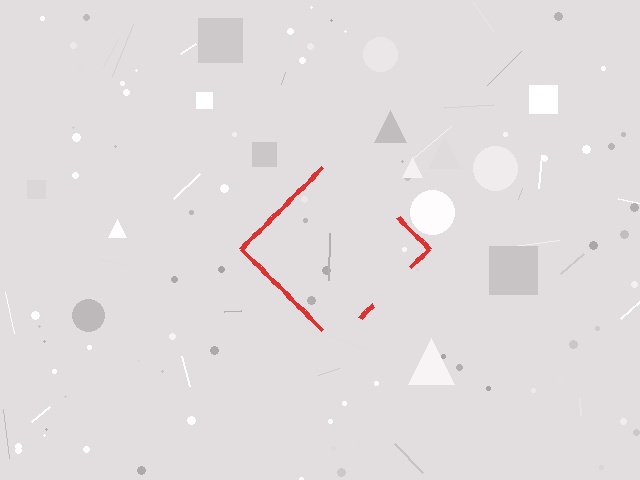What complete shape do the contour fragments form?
The contour fragments form a diamond.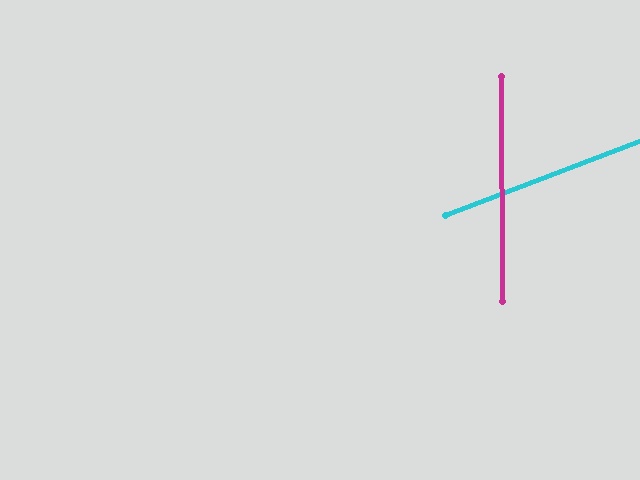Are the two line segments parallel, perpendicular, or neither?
Neither parallel nor perpendicular — they differ by about 70°.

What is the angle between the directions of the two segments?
Approximately 70 degrees.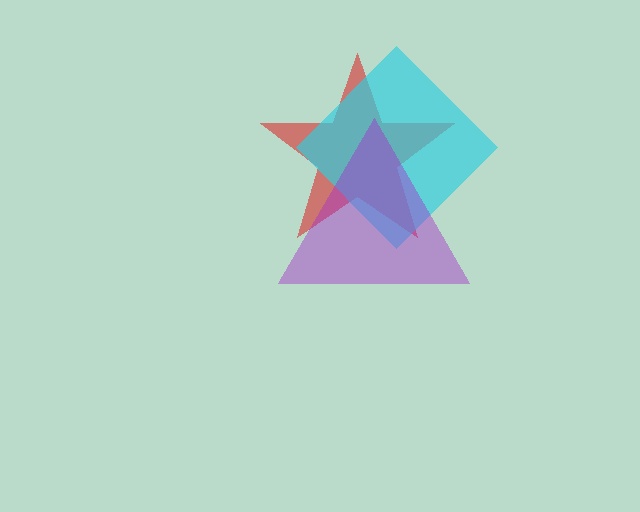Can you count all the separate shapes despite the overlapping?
Yes, there are 3 separate shapes.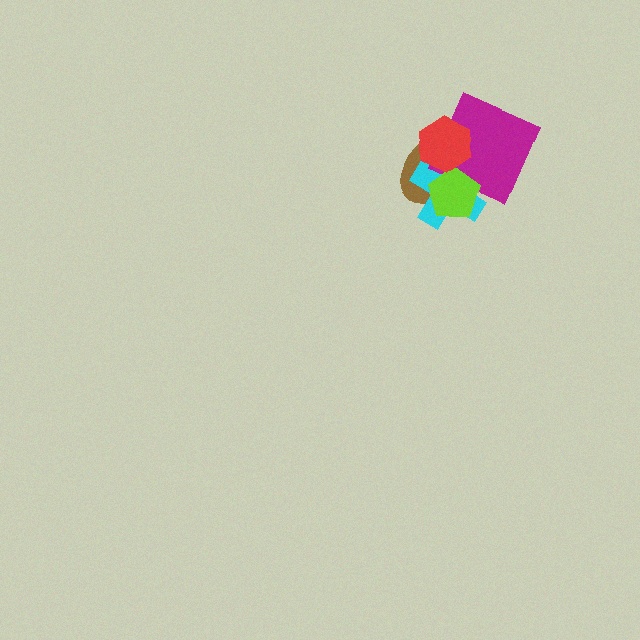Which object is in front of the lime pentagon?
The red hexagon is in front of the lime pentagon.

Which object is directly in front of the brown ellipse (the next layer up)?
The cyan cross is directly in front of the brown ellipse.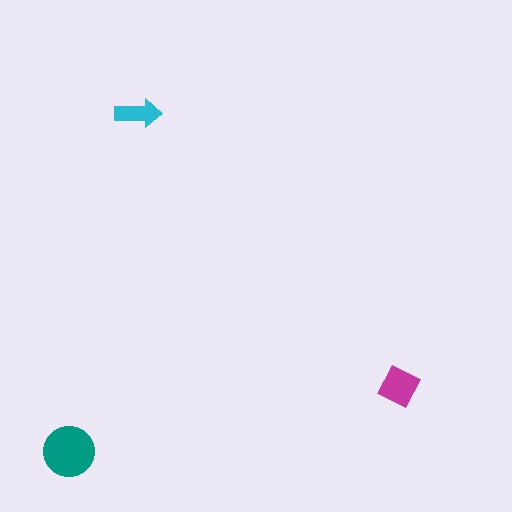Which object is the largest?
The teal circle.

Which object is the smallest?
The cyan arrow.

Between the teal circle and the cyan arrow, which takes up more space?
The teal circle.